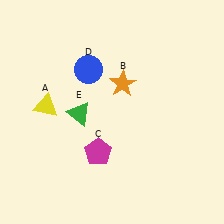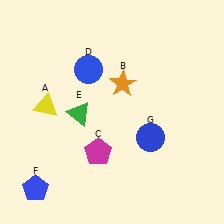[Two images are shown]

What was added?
A blue pentagon (F), a blue circle (G) were added in Image 2.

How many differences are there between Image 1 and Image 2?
There are 2 differences between the two images.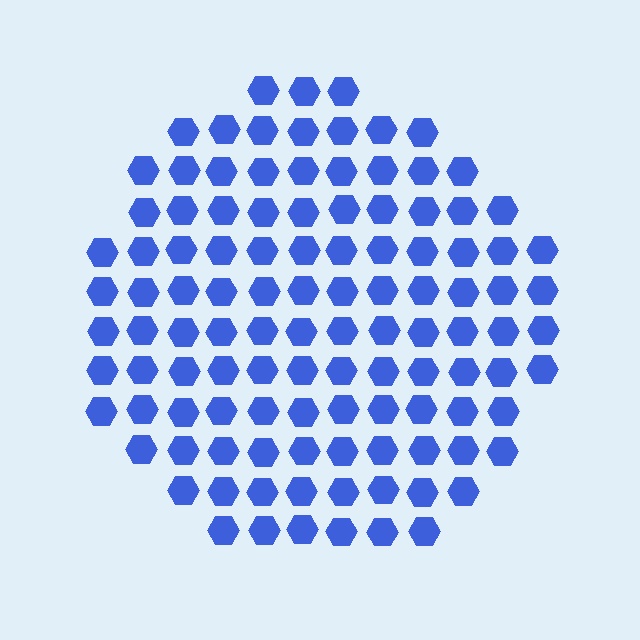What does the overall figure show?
The overall figure shows a circle.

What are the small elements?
The small elements are hexagons.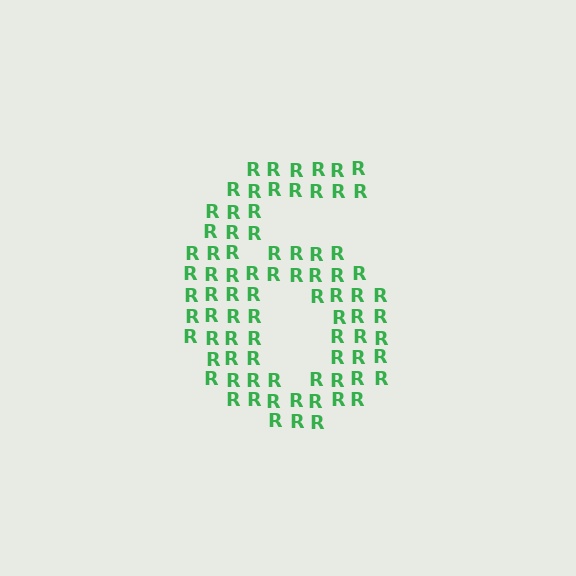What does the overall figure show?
The overall figure shows the digit 6.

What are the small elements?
The small elements are letter R's.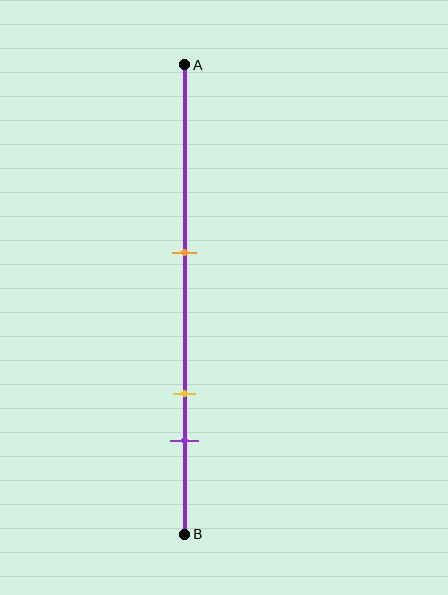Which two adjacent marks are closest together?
The yellow and purple marks are the closest adjacent pair.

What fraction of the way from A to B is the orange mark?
The orange mark is approximately 40% (0.4) of the way from A to B.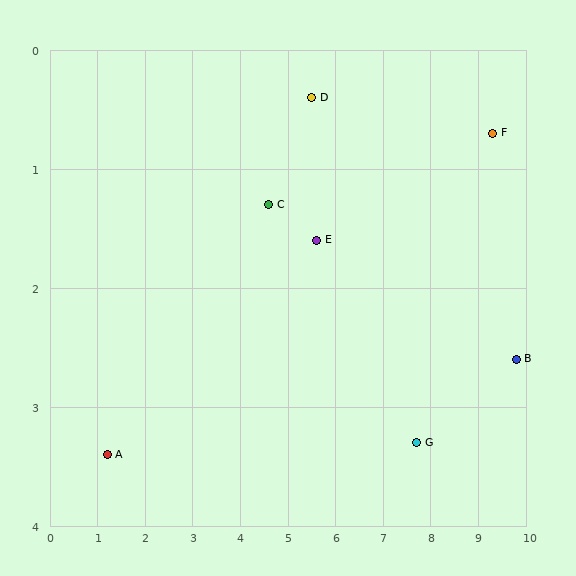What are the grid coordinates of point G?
Point G is at approximately (7.7, 3.3).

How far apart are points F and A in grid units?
Points F and A are about 8.5 grid units apart.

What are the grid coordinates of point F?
Point F is at approximately (9.3, 0.7).